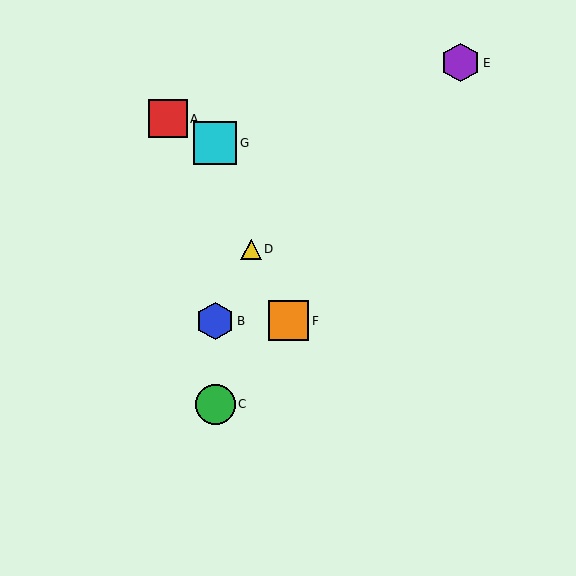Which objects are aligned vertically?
Objects B, C, G are aligned vertically.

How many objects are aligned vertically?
3 objects (B, C, G) are aligned vertically.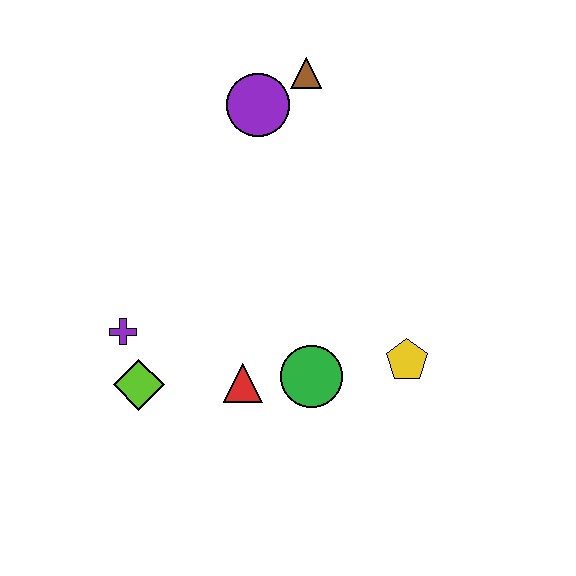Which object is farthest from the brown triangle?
The lime diamond is farthest from the brown triangle.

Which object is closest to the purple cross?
The lime diamond is closest to the purple cross.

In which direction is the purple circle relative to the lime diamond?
The purple circle is above the lime diamond.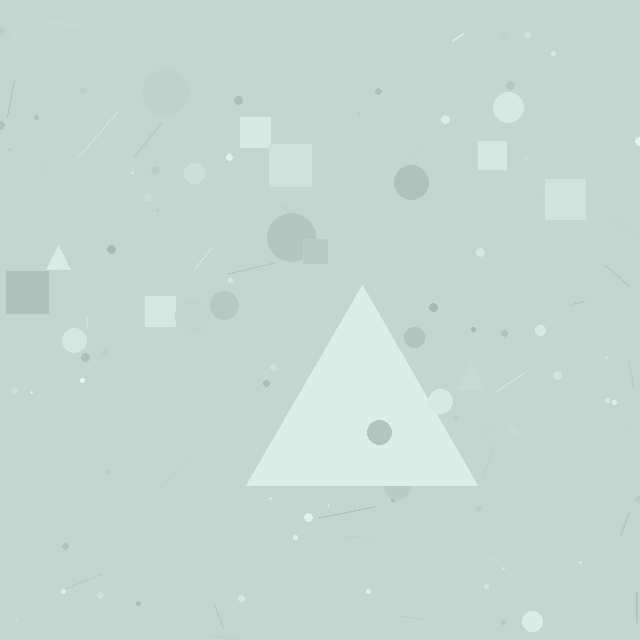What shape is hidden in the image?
A triangle is hidden in the image.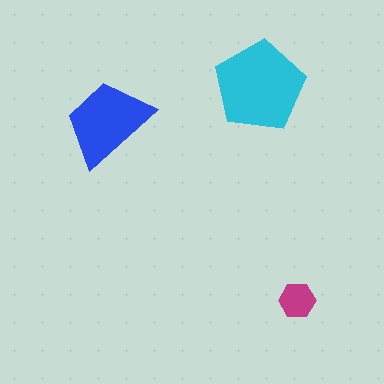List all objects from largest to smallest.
The cyan pentagon, the blue trapezoid, the magenta hexagon.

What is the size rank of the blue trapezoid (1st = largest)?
2nd.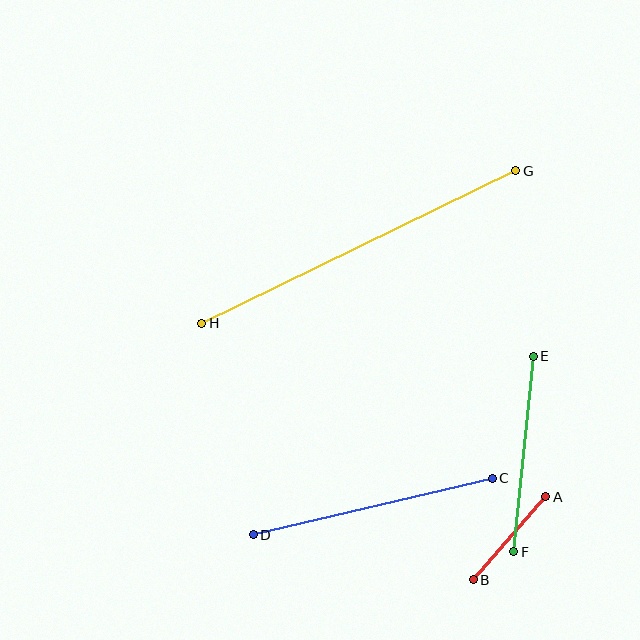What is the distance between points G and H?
The distance is approximately 349 pixels.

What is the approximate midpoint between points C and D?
The midpoint is at approximately (373, 506) pixels.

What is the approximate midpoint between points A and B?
The midpoint is at approximately (510, 538) pixels.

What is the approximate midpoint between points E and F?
The midpoint is at approximately (524, 454) pixels.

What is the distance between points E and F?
The distance is approximately 197 pixels.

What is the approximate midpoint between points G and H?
The midpoint is at approximately (359, 247) pixels.